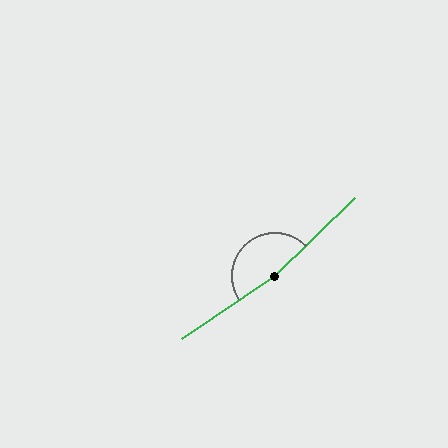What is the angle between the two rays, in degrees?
Approximately 170 degrees.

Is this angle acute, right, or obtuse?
It is obtuse.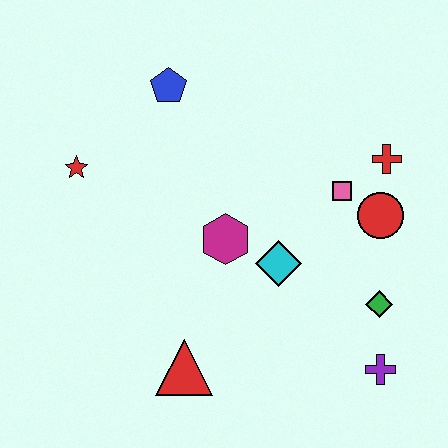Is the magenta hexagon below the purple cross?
No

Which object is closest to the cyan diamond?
The magenta hexagon is closest to the cyan diamond.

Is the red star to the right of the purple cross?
No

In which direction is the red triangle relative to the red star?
The red triangle is below the red star.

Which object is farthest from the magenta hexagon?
The purple cross is farthest from the magenta hexagon.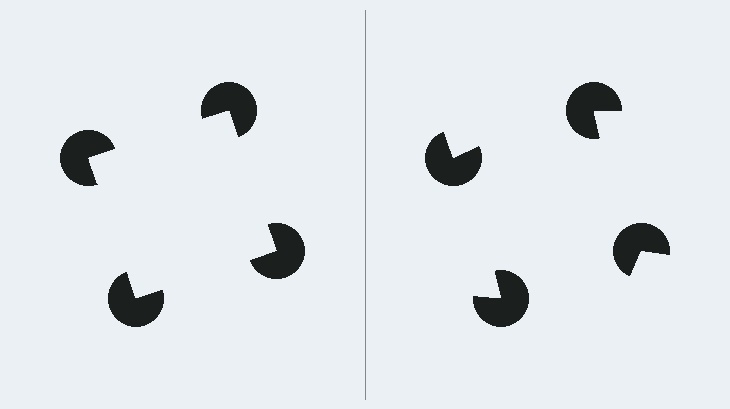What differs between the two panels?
The pac-man discs are positioned identically on both sides; only the wedge orientations differ. On the left they align to a square; on the right they are misaligned.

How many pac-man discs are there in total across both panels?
8 — 4 on each side.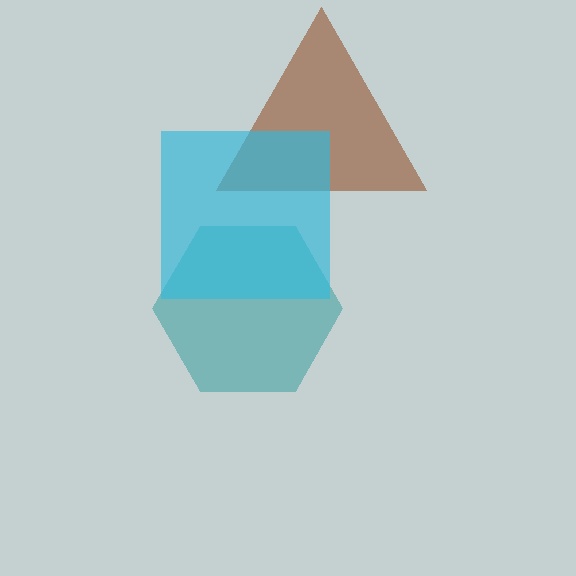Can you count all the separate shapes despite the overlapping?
Yes, there are 3 separate shapes.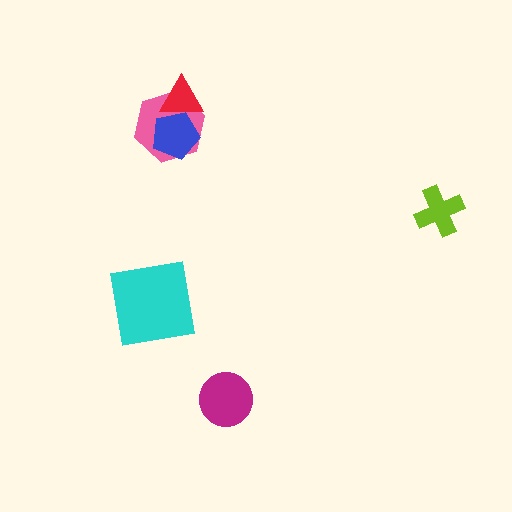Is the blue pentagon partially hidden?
Yes, it is partially covered by another shape.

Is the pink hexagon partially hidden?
Yes, it is partially covered by another shape.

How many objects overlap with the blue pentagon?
2 objects overlap with the blue pentagon.